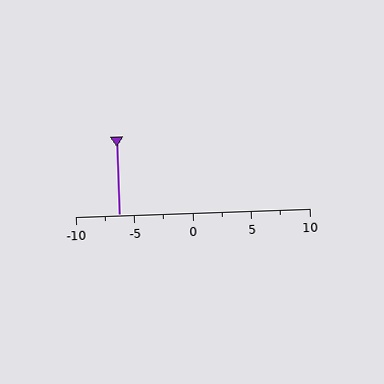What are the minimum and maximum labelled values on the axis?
The axis runs from -10 to 10.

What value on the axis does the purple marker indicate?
The marker indicates approximately -6.2.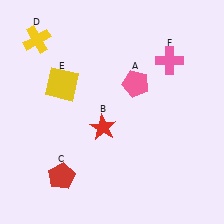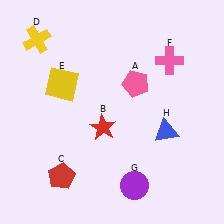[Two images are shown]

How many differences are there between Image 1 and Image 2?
There are 2 differences between the two images.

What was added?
A purple circle (G), a blue triangle (H) were added in Image 2.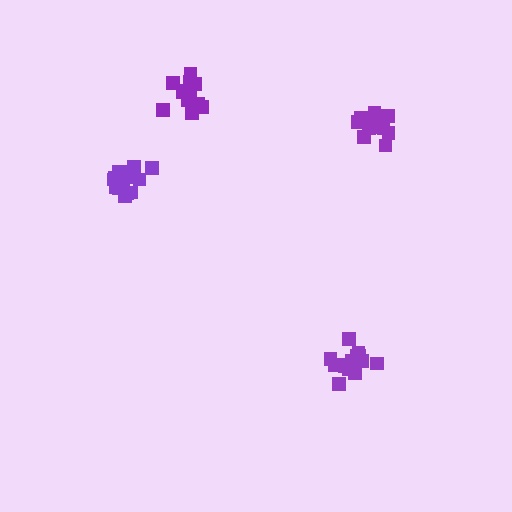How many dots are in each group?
Group 1: 17 dots, Group 2: 17 dots, Group 3: 14 dots, Group 4: 18 dots (66 total).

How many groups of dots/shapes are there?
There are 4 groups.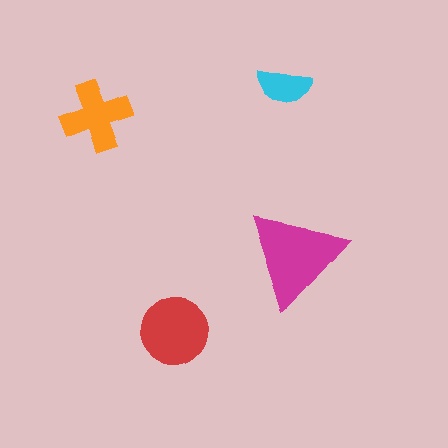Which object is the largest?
The magenta triangle.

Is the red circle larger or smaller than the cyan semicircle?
Larger.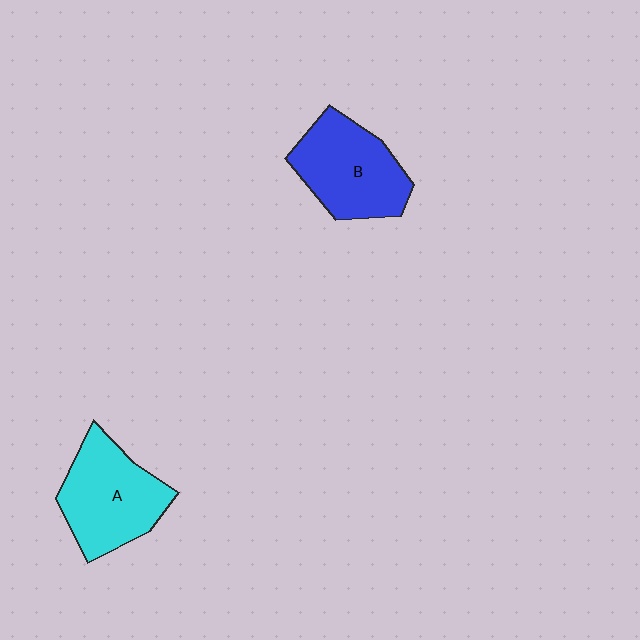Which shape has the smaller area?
Shape B (blue).